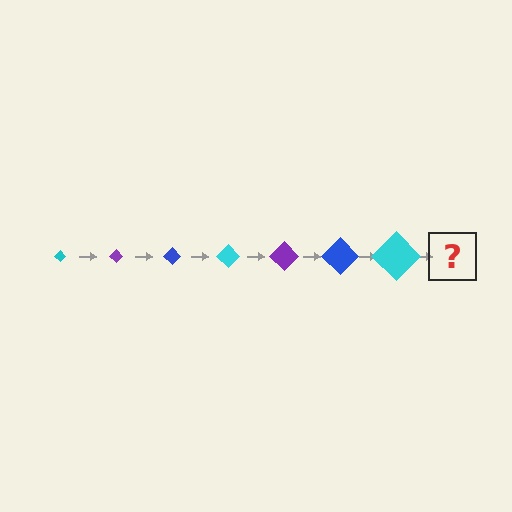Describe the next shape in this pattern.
It should be a purple diamond, larger than the previous one.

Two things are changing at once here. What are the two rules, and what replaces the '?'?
The two rules are that the diamond grows larger each step and the color cycles through cyan, purple, and blue. The '?' should be a purple diamond, larger than the previous one.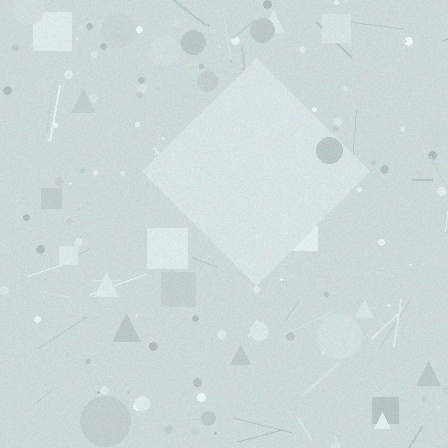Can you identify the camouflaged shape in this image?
The camouflaged shape is a diamond.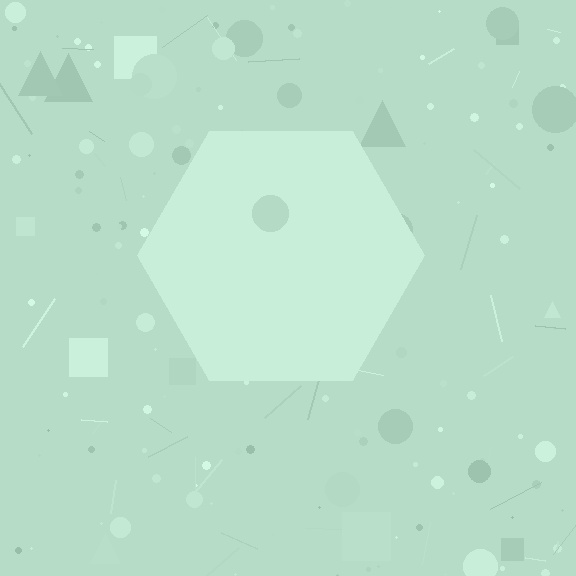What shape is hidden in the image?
A hexagon is hidden in the image.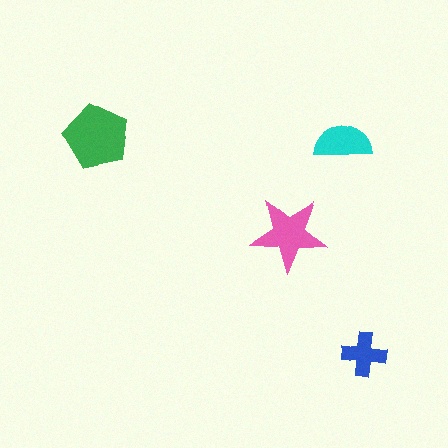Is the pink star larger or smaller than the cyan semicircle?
Larger.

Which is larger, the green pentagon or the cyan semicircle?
The green pentagon.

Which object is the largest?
The green pentagon.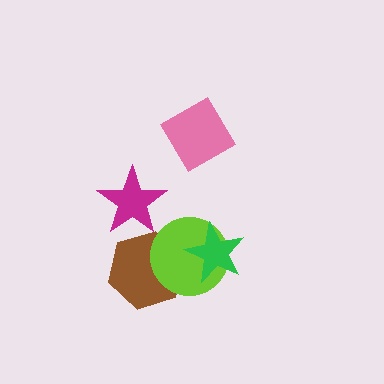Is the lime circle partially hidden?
Yes, it is partially covered by another shape.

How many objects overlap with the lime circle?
2 objects overlap with the lime circle.